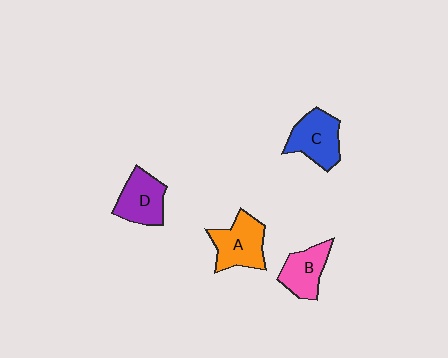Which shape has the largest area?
Shape A (orange).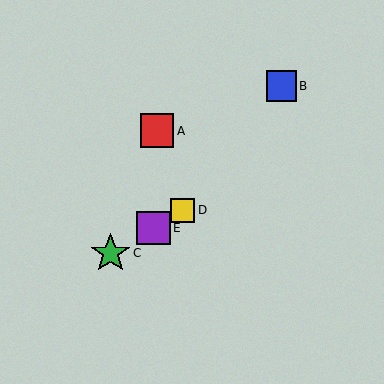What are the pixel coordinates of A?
Object A is at (157, 131).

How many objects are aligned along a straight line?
3 objects (C, D, E) are aligned along a straight line.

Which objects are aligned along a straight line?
Objects C, D, E are aligned along a straight line.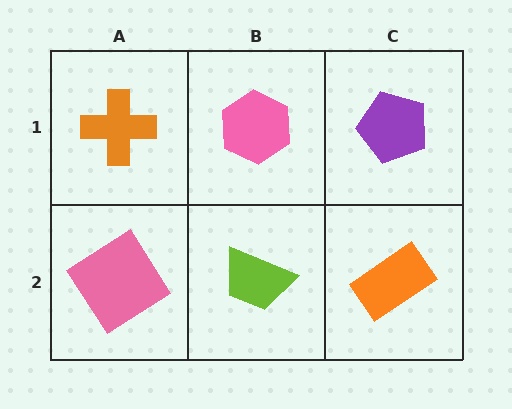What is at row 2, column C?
An orange rectangle.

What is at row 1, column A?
An orange cross.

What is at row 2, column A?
A pink diamond.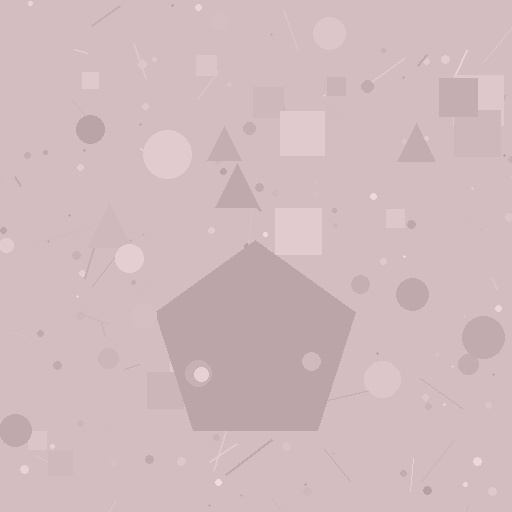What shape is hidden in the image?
A pentagon is hidden in the image.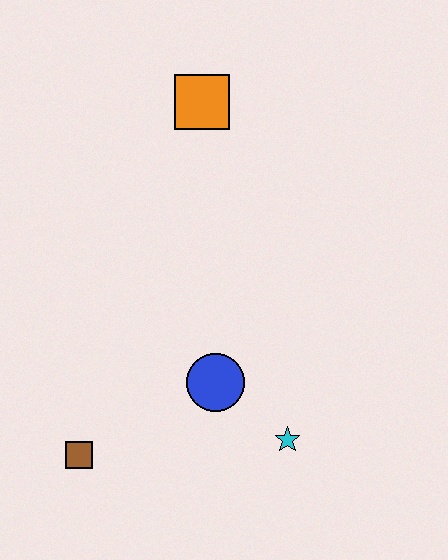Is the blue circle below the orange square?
Yes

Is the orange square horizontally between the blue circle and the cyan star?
No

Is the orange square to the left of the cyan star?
Yes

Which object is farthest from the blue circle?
The orange square is farthest from the blue circle.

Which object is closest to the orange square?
The blue circle is closest to the orange square.